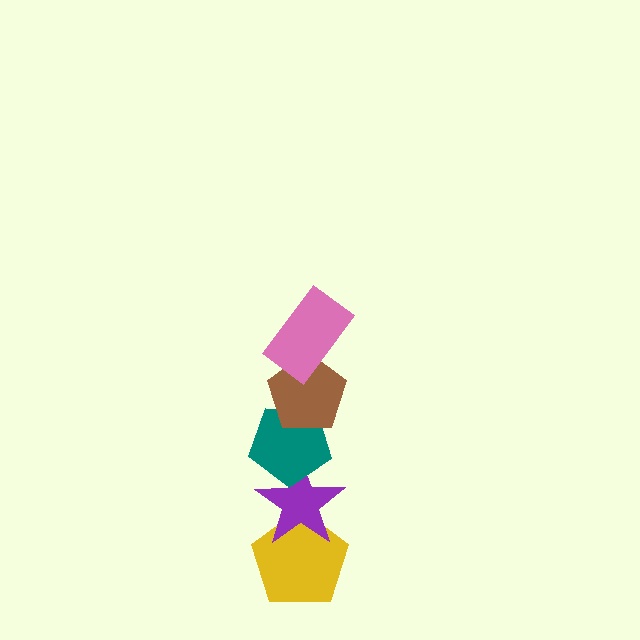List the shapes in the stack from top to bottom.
From top to bottom: the pink rectangle, the brown pentagon, the teal pentagon, the purple star, the yellow pentagon.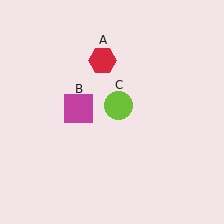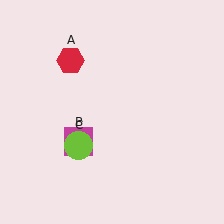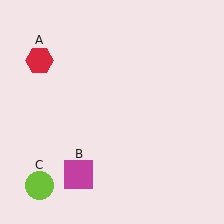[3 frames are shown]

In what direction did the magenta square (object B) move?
The magenta square (object B) moved down.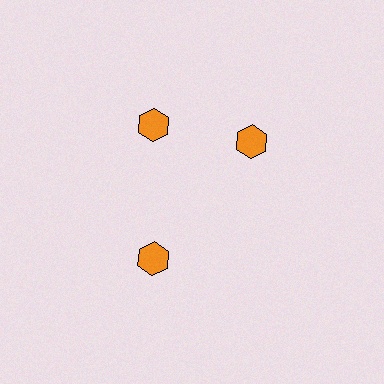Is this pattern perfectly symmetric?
No. The 3 orange hexagons are arranged in a ring, but one element near the 3 o'clock position is rotated out of alignment along the ring, breaking the 3-fold rotational symmetry.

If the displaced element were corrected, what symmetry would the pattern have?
It would have 3-fold rotational symmetry — the pattern would map onto itself every 120 degrees.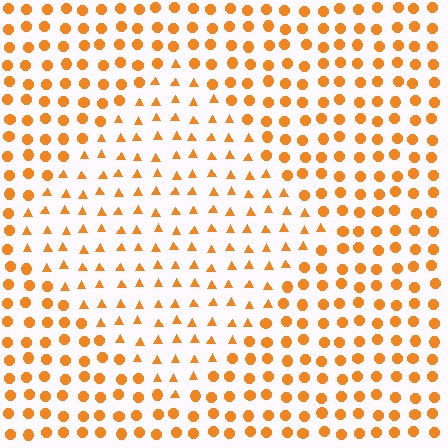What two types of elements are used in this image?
The image uses triangles inside the diamond region and circles outside it.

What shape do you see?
I see a diamond.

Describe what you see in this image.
The image is filled with small orange elements arranged in a uniform grid. A diamond-shaped region contains triangles, while the surrounding area contains circles. The boundary is defined purely by the change in element shape.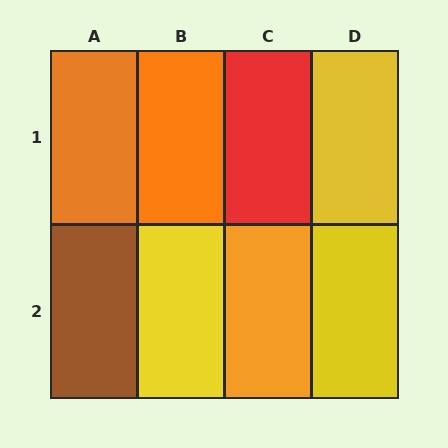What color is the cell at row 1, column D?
Yellow.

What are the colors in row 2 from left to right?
Brown, yellow, orange, yellow.